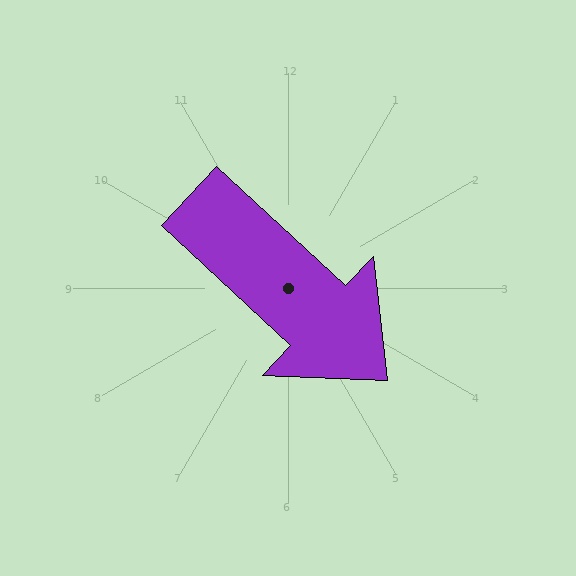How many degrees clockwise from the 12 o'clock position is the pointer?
Approximately 133 degrees.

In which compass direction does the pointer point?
Southeast.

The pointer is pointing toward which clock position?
Roughly 4 o'clock.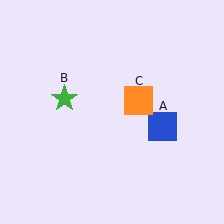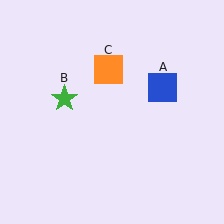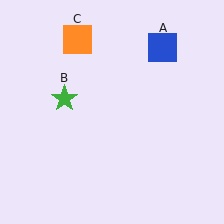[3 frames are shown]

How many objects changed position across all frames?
2 objects changed position: blue square (object A), orange square (object C).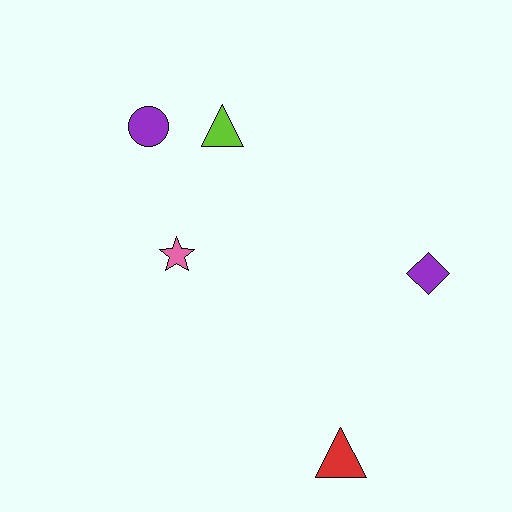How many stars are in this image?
There is 1 star.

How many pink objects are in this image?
There is 1 pink object.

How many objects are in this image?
There are 5 objects.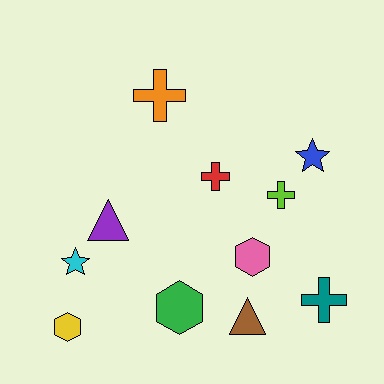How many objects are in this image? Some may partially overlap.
There are 11 objects.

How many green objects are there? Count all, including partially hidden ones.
There is 1 green object.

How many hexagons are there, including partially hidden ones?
There are 3 hexagons.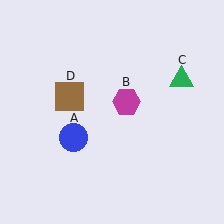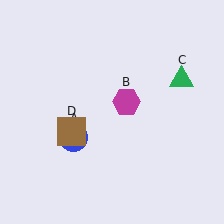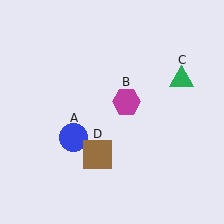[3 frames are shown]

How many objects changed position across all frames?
1 object changed position: brown square (object D).